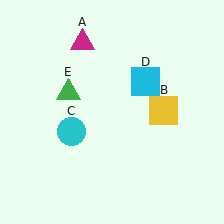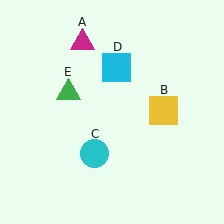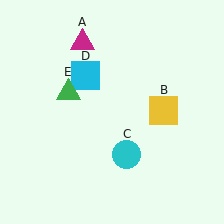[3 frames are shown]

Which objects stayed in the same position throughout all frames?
Magenta triangle (object A) and yellow square (object B) and green triangle (object E) remained stationary.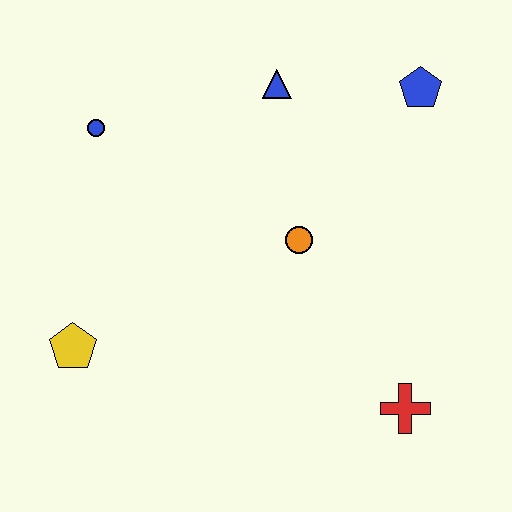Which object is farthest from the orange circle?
The yellow pentagon is farthest from the orange circle.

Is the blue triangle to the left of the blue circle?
No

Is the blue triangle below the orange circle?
No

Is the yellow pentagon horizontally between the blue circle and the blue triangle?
No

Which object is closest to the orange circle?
The blue triangle is closest to the orange circle.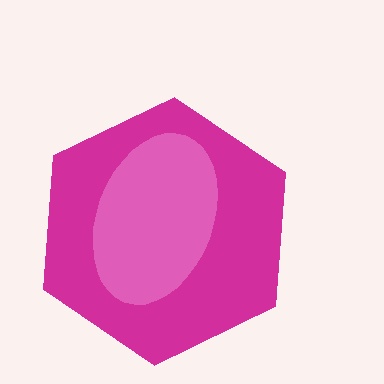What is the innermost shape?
The pink ellipse.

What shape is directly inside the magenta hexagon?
The pink ellipse.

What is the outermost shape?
The magenta hexagon.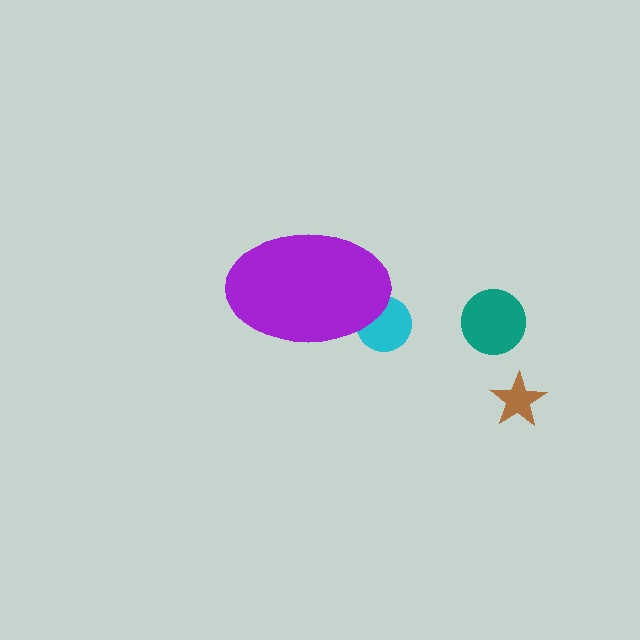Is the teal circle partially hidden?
No, the teal circle is fully visible.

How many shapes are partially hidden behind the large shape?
1 shape is partially hidden.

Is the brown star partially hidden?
No, the brown star is fully visible.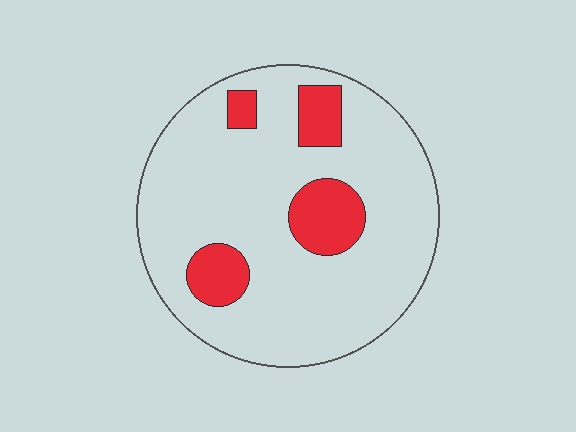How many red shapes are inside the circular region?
4.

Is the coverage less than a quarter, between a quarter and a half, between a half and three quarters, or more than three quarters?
Less than a quarter.